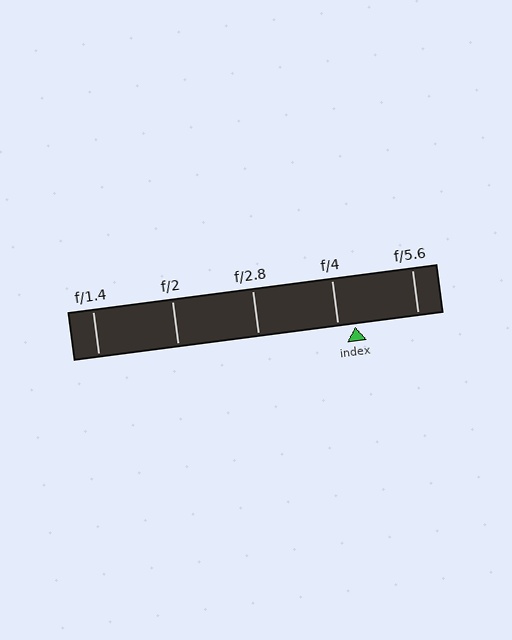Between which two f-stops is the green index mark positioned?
The index mark is between f/4 and f/5.6.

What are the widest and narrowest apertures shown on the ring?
The widest aperture shown is f/1.4 and the narrowest is f/5.6.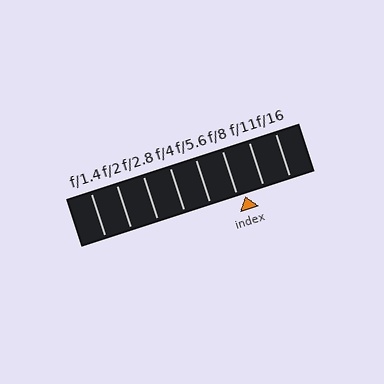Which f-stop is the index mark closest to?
The index mark is closest to f/8.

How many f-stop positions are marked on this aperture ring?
There are 8 f-stop positions marked.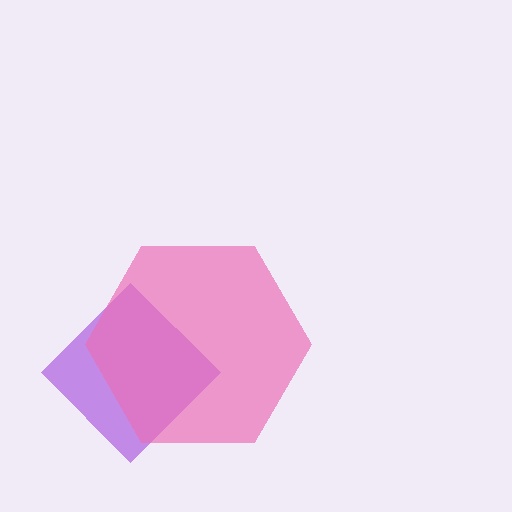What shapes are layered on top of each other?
The layered shapes are: a purple diamond, a pink hexagon.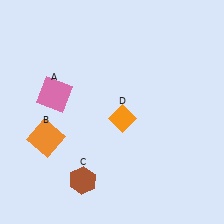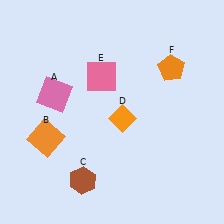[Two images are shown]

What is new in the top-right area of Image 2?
An orange pentagon (F) was added in the top-right area of Image 2.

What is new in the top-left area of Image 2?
A pink square (E) was added in the top-left area of Image 2.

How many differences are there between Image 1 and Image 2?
There are 2 differences between the two images.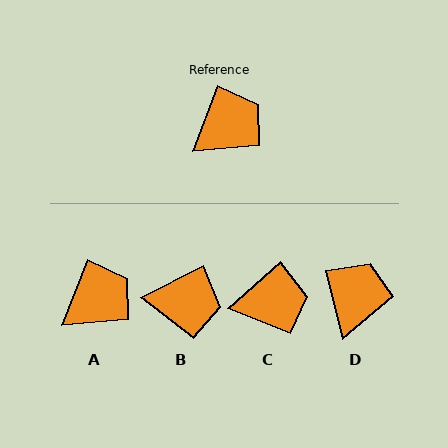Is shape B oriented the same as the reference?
No, it is off by about 42 degrees.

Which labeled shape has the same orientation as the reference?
A.